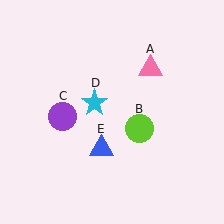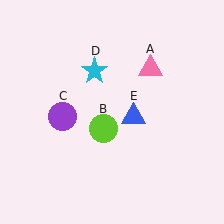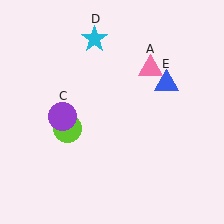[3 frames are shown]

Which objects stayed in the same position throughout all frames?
Pink triangle (object A) and purple circle (object C) remained stationary.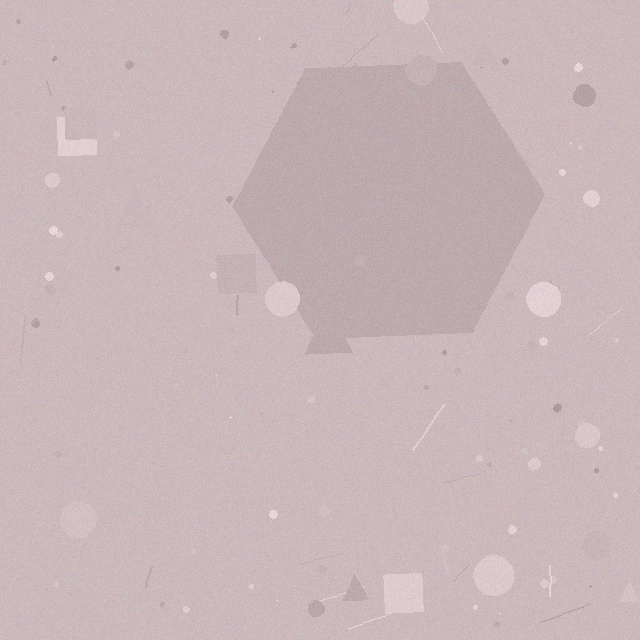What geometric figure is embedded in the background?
A hexagon is embedded in the background.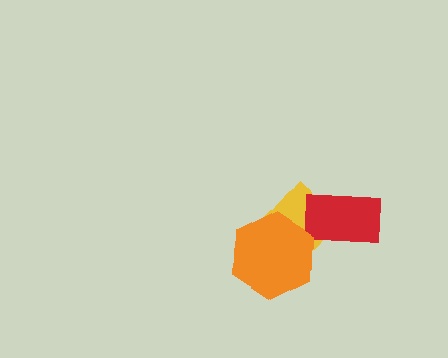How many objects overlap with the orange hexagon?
1 object overlaps with the orange hexagon.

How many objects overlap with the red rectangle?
1 object overlaps with the red rectangle.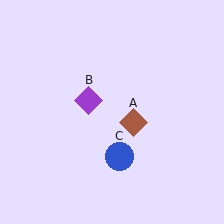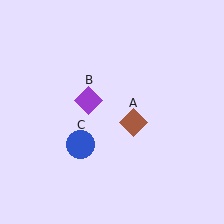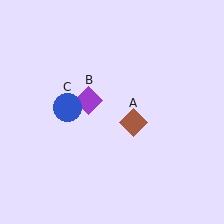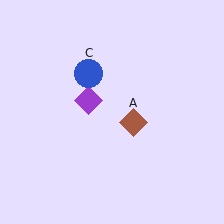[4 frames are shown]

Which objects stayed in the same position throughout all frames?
Brown diamond (object A) and purple diamond (object B) remained stationary.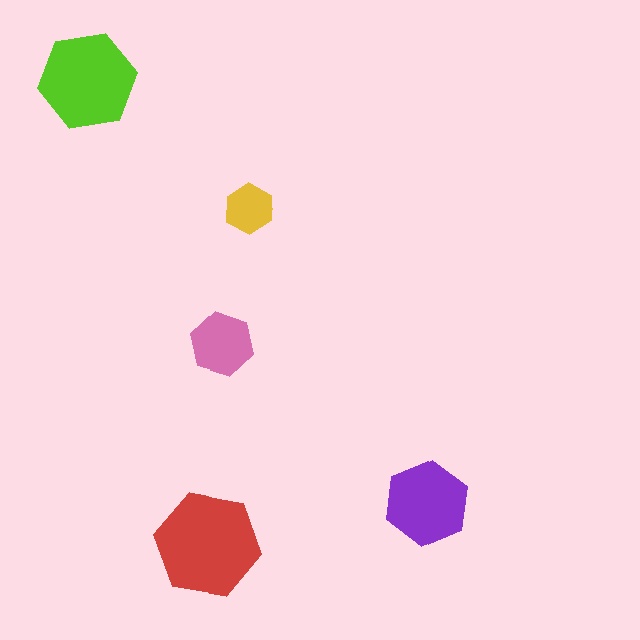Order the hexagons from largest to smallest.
the red one, the lime one, the purple one, the pink one, the yellow one.